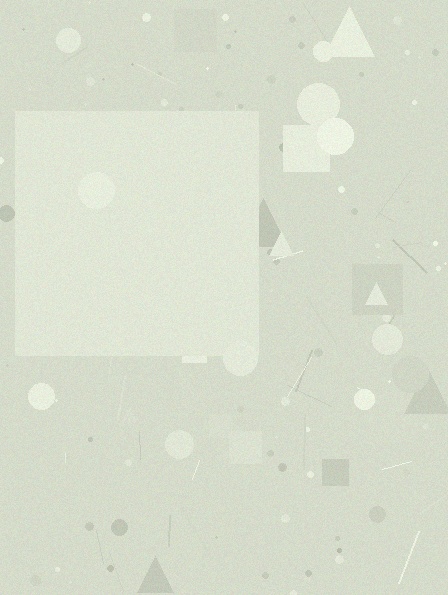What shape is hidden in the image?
A square is hidden in the image.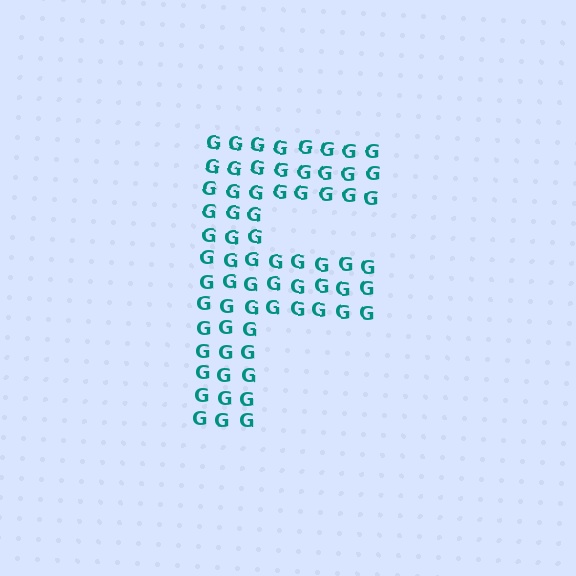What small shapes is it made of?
It is made of small letter G's.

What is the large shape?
The large shape is the letter F.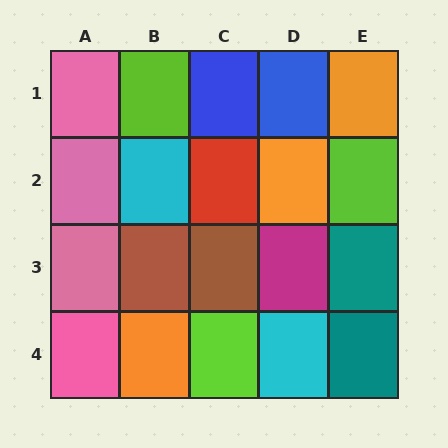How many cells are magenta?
1 cell is magenta.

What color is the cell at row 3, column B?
Brown.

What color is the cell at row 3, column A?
Pink.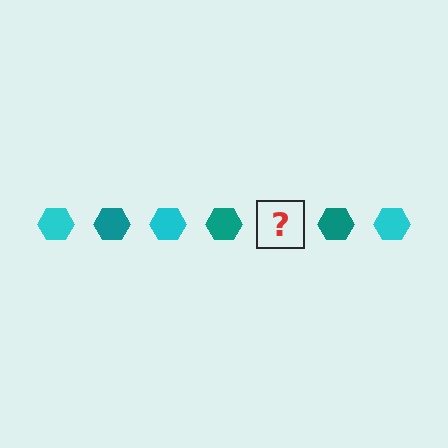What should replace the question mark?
The question mark should be replaced with a cyan hexagon.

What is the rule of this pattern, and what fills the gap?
The rule is that the pattern cycles through cyan, teal hexagons. The gap should be filled with a cyan hexagon.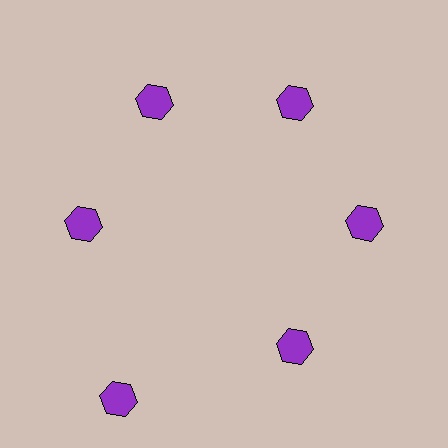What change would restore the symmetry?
The symmetry would be restored by moving it inward, back onto the ring so that all 6 hexagons sit at equal angles and equal distance from the center.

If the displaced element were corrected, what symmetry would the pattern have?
It would have 6-fold rotational symmetry — the pattern would map onto itself every 60 degrees.